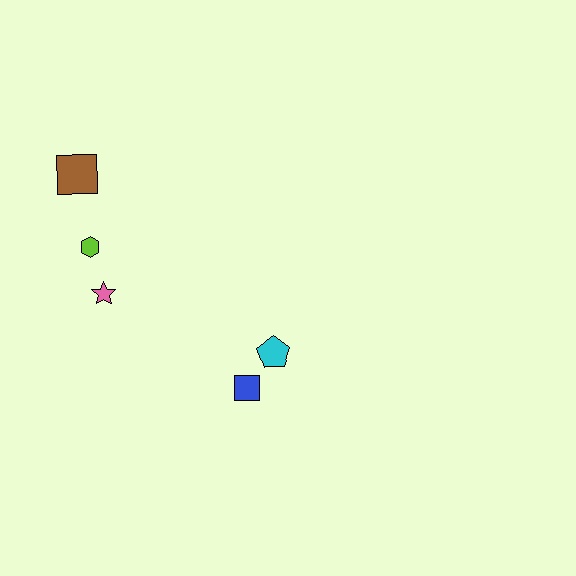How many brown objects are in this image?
There is 1 brown object.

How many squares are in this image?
There are 2 squares.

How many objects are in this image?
There are 5 objects.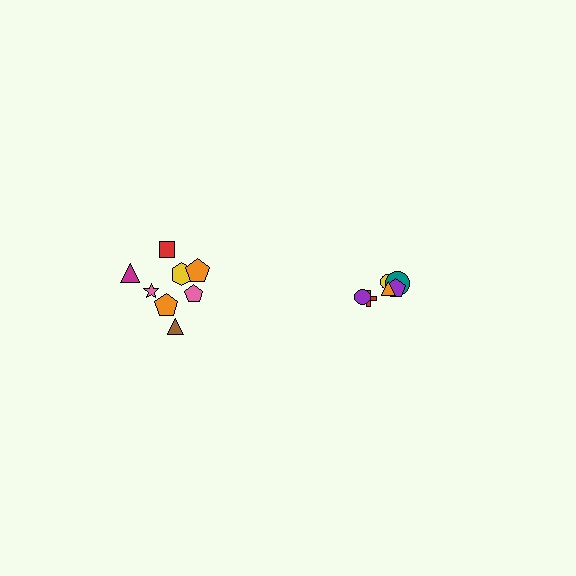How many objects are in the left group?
There are 8 objects.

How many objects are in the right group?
There are 6 objects.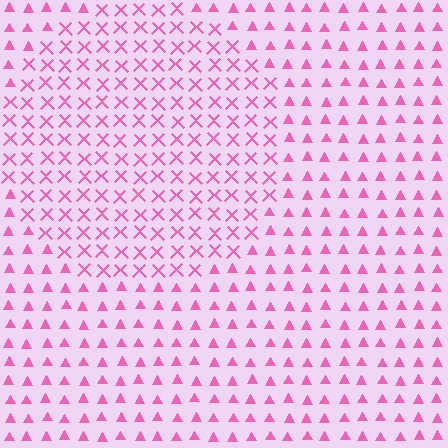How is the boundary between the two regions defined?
The boundary is defined by a change in element shape: X marks inside vs. triangles outside. All elements share the same color and spacing.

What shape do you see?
I see a circle.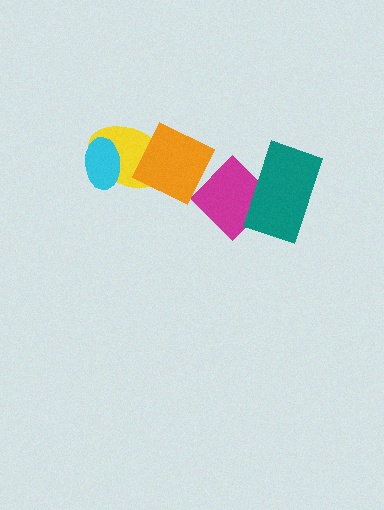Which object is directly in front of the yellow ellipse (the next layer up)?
The cyan ellipse is directly in front of the yellow ellipse.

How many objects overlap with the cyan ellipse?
1 object overlaps with the cyan ellipse.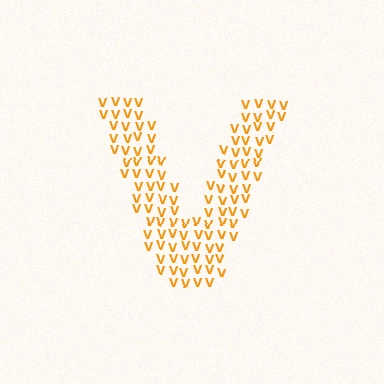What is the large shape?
The large shape is the letter V.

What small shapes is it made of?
It is made of small letter V's.